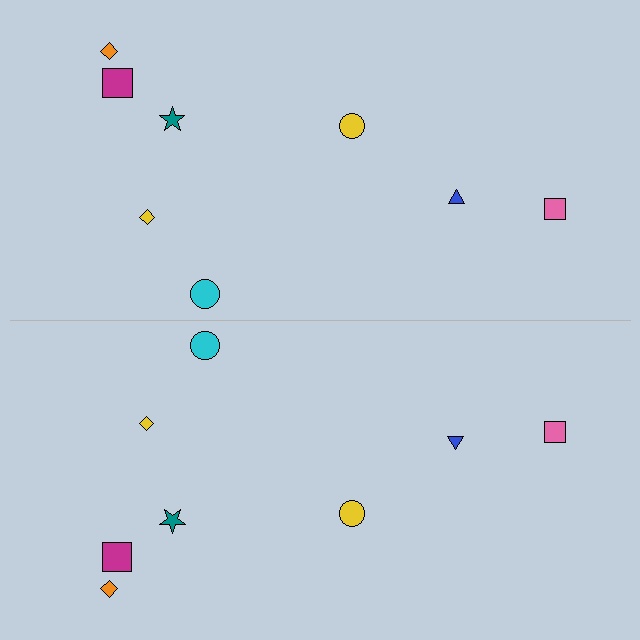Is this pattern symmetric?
Yes, this pattern has bilateral (reflection) symmetry.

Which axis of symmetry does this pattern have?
The pattern has a horizontal axis of symmetry running through the center of the image.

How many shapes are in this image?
There are 16 shapes in this image.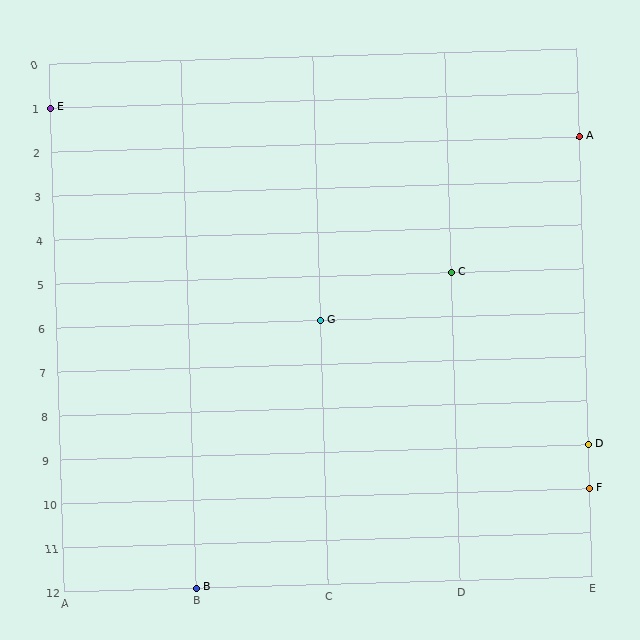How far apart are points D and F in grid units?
Points D and F are 1 row apart.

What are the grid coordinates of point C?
Point C is at grid coordinates (D, 5).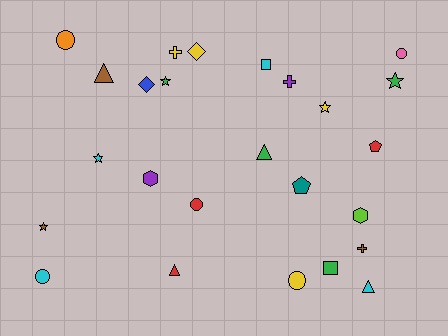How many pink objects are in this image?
There is 1 pink object.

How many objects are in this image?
There are 25 objects.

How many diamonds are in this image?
There are 2 diamonds.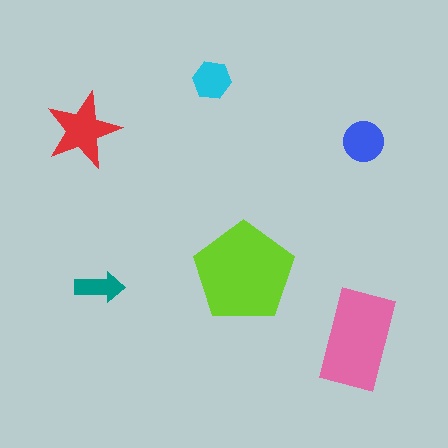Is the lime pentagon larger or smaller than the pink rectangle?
Larger.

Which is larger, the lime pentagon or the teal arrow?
The lime pentagon.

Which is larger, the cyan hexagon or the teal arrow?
The cyan hexagon.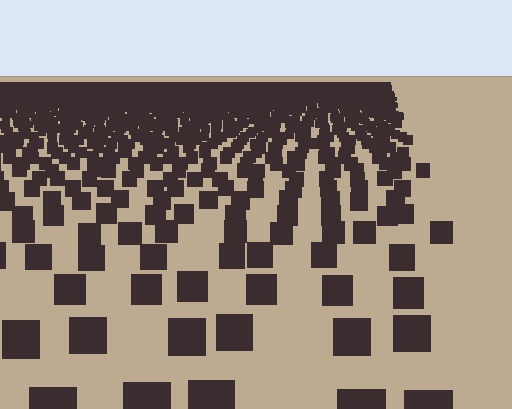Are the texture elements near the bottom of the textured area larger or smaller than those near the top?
Larger. Near the bottom, elements are closer to the viewer and appear at a bigger on-screen size.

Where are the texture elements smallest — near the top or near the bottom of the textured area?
Near the top.